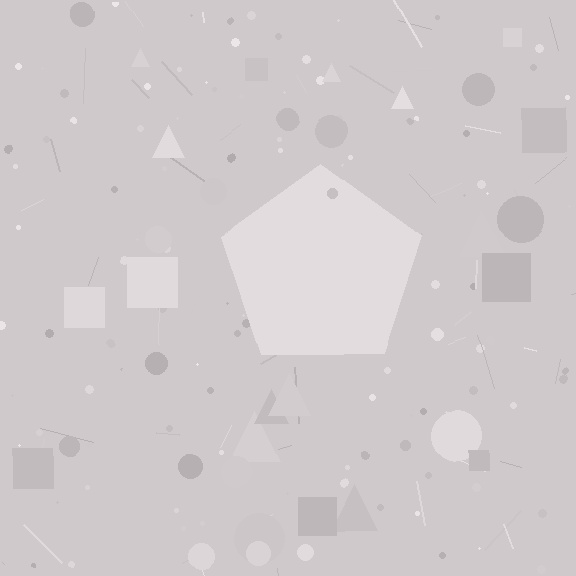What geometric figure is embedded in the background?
A pentagon is embedded in the background.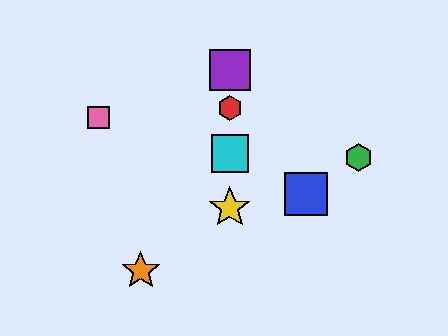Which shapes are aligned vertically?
The red hexagon, the yellow star, the purple square, the cyan square are aligned vertically.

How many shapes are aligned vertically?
4 shapes (the red hexagon, the yellow star, the purple square, the cyan square) are aligned vertically.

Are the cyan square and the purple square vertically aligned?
Yes, both are at x≈230.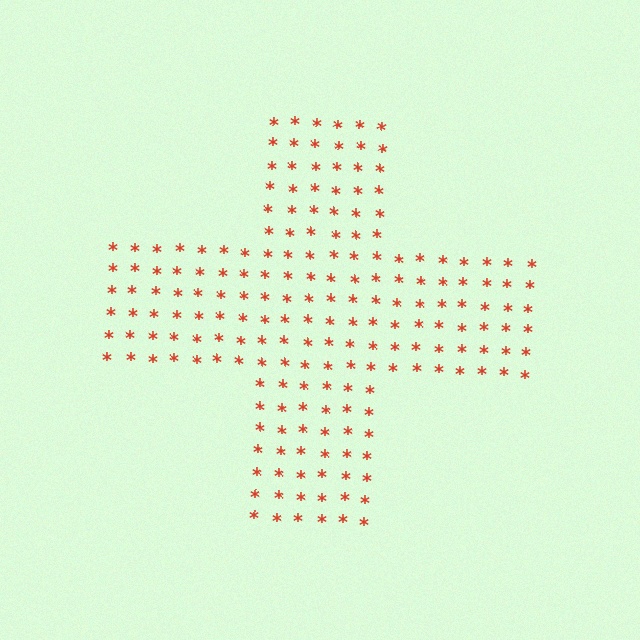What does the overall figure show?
The overall figure shows a cross.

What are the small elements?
The small elements are asterisks.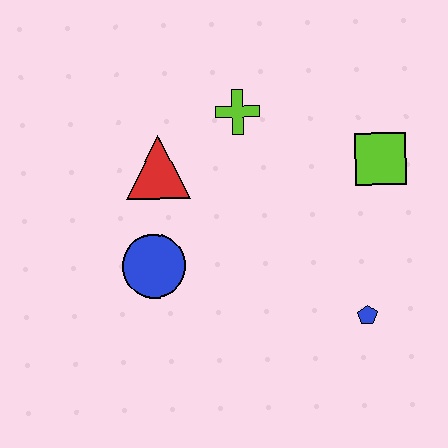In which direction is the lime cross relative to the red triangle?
The lime cross is to the right of the red triangle.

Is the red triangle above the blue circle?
Yes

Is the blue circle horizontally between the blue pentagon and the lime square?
No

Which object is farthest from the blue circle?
The lime square is farthest from the blue circle.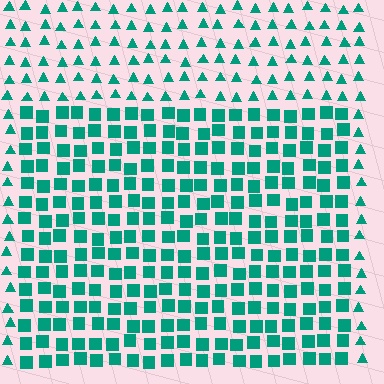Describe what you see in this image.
The image is filled with small teal elements arranged in a uniform grid. A rectangle-shaped region contains squares, while the surrounding area contains triangles. The boundary is defined purely by the change in element shape.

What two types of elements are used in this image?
The image uses squares inside the rectangle region and triangles outside it.